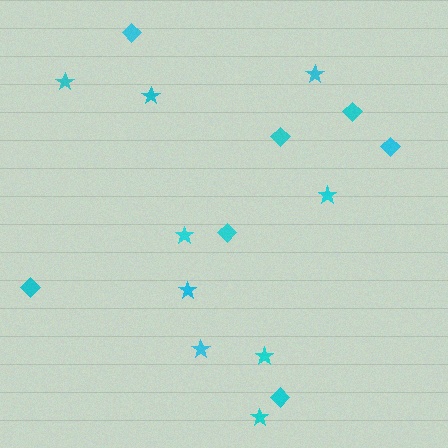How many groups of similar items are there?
There are 2 groups: one group of stars (9) and one group of diamonds (7).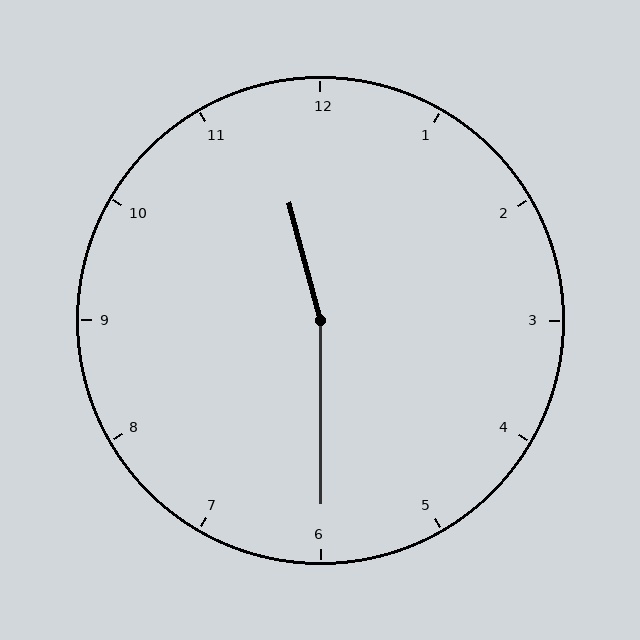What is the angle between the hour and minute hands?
Approximately 165 degrees.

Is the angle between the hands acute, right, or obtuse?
It is obtuse.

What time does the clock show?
11:30.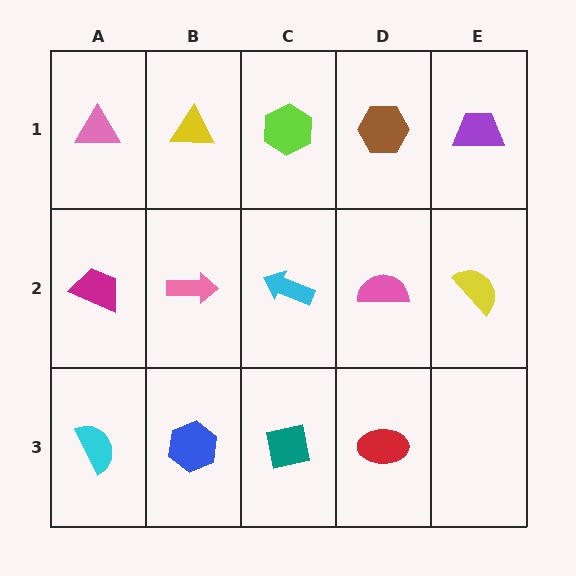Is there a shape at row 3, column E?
No, that cell is empty.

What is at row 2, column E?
A yellow semicircle.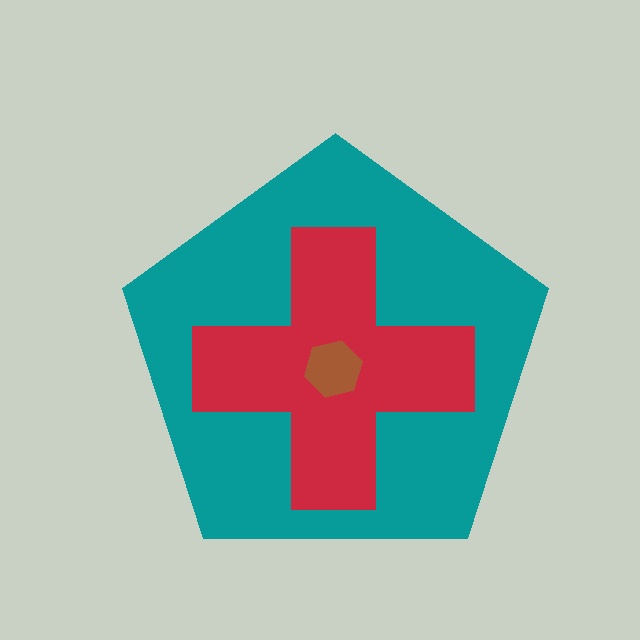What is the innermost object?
The brown hexagon.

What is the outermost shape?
The teal pentagon.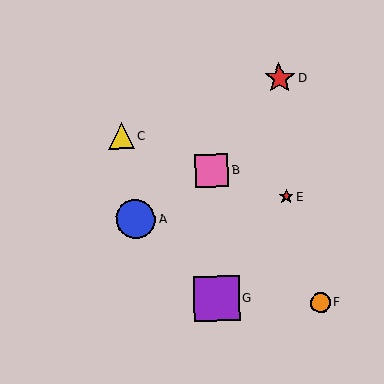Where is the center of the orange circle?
The center of the orange circle is at (321, 303).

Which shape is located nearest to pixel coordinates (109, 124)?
The yellow triangle (labeled C) at (121, 136) is nearest to that location.